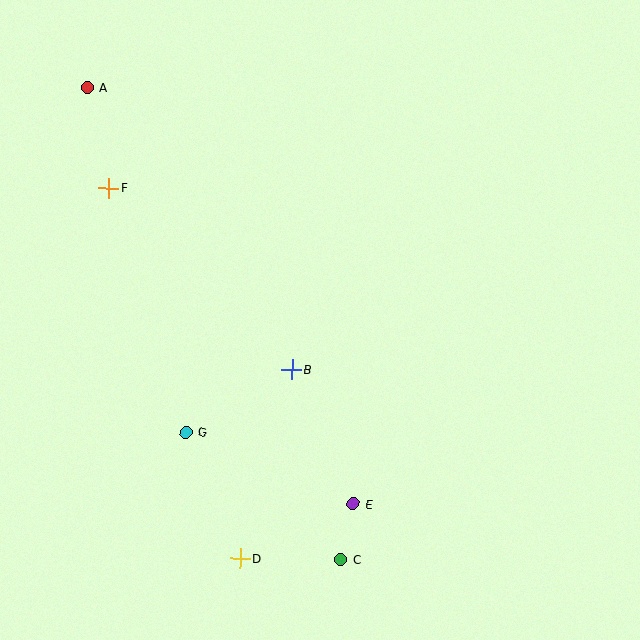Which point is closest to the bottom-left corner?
Point D is closest to the bottom-left corner.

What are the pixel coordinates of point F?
Point F is at (109, 188).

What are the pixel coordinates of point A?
Point A is at (87, 88).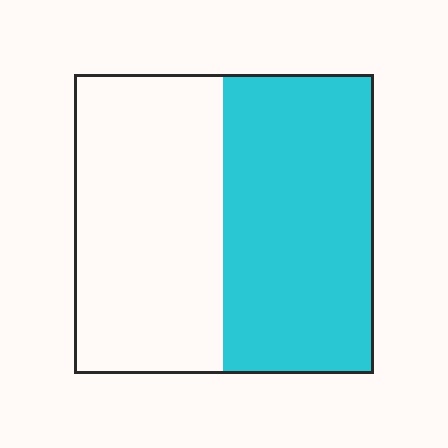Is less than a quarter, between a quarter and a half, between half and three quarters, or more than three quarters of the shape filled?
Between half and three quarters.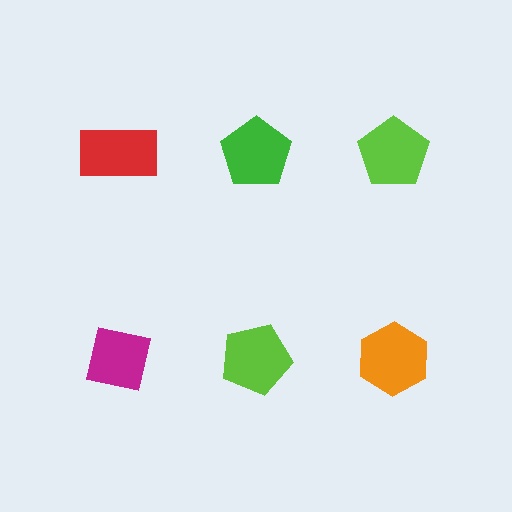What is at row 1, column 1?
A red rectangle.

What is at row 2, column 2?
A lime pentagon.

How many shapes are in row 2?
3 shapes.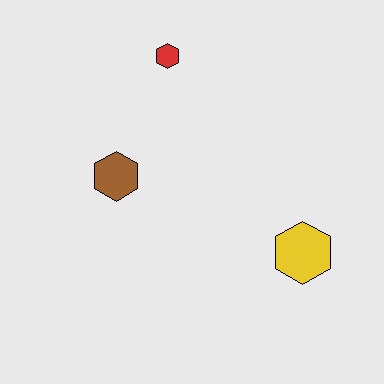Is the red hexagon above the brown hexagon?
Yes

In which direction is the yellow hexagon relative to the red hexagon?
The yellow hexagon is below the red hexagon.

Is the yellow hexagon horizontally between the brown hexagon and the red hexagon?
No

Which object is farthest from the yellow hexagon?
The red hexagon is farthest from the yellow hexagon.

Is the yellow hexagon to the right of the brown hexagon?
Yes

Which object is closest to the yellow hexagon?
The brown hexagon is closest to the yellow hexagon.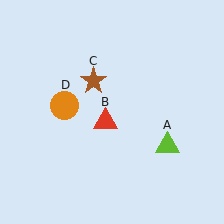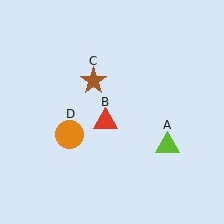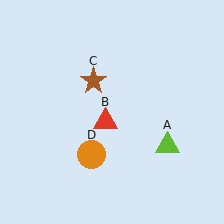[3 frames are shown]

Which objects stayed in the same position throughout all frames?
Lime triangle (object A) and red triangle (object B) and brown star (object C) remained stationary.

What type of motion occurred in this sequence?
The orange circle (object D) rotated counterclockwise around the center of the scene.